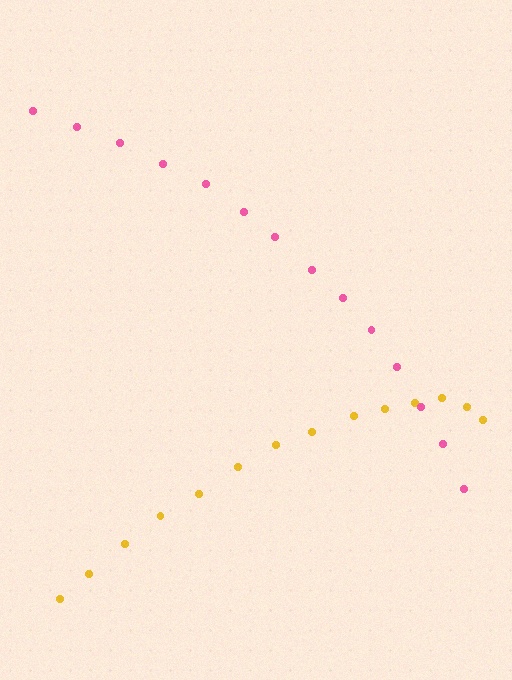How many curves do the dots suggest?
There are 2 distinct paths.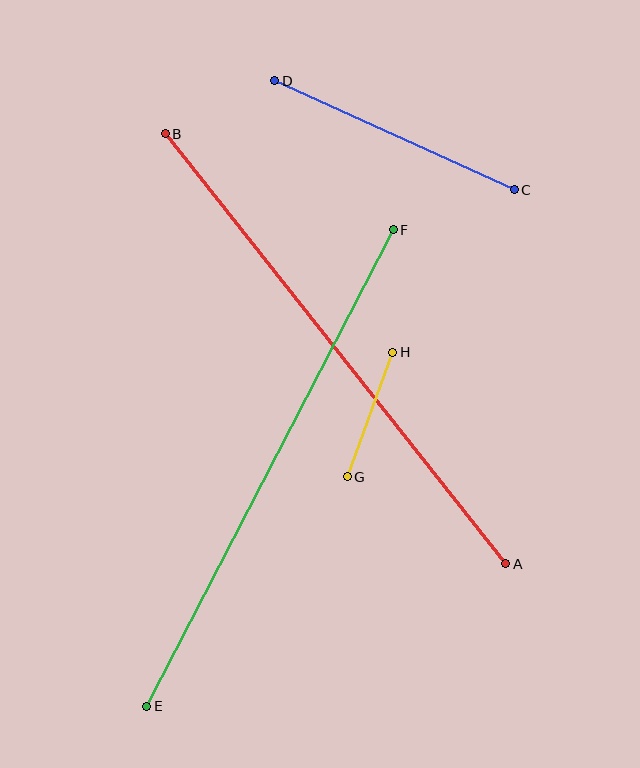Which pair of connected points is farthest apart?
Points A and B are farthest apart.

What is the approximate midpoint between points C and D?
The midpoint is at approximately (394, 135) pixels.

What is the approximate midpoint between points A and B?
The midpoint is at approximately (335, 349) pixels.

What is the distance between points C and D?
The distance is approximately 263 pixels.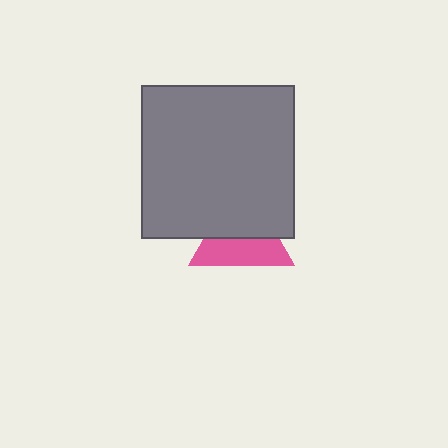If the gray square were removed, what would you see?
You would see the complete pink triangle.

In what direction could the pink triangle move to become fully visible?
The pink triangle could move down. That would shift it out from behind the gray square entirely.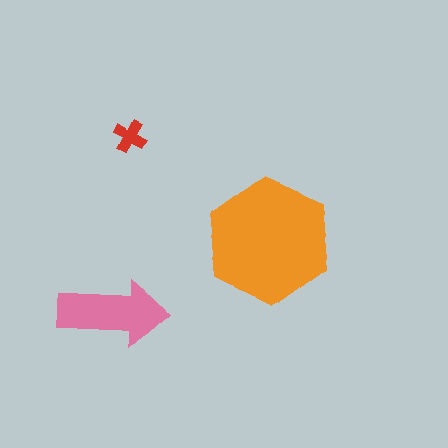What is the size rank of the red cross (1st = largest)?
3rd.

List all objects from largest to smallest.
The orange hexagon, the pink arrow, the red cross.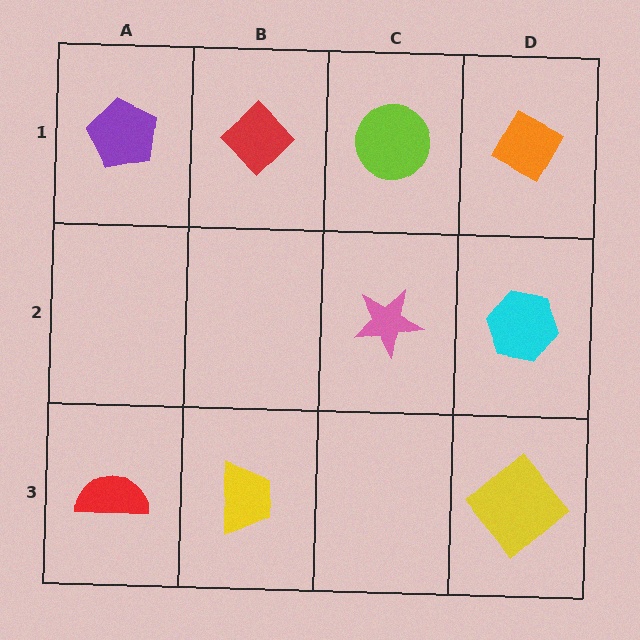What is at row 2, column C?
A pink star.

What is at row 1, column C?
A lime circle.